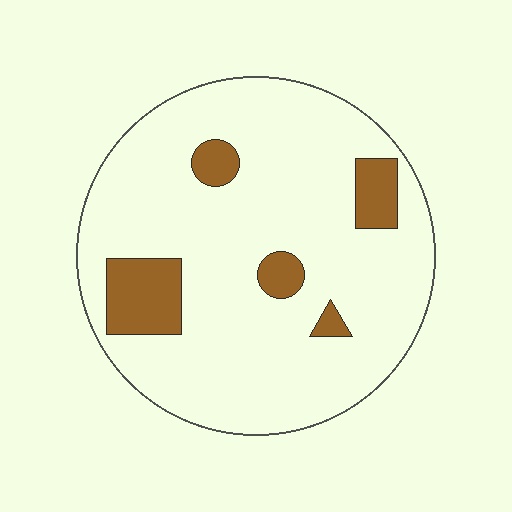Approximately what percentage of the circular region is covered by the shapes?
Approximately 15%.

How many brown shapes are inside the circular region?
5.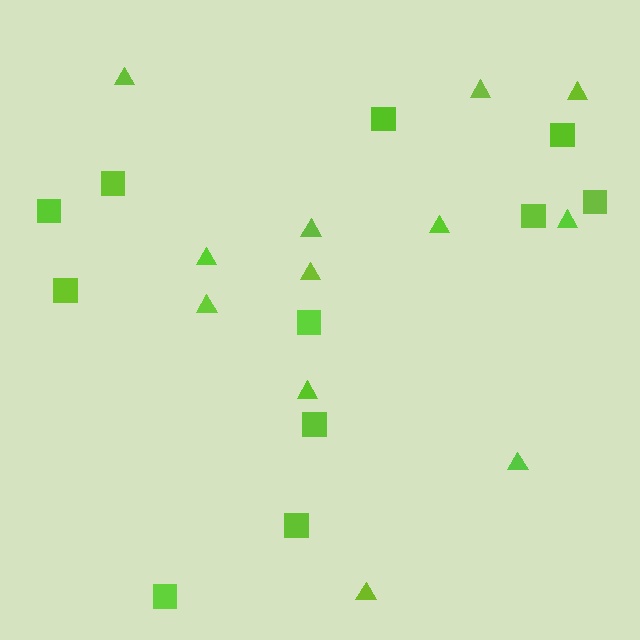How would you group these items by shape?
There are 2 groups: one group of triangles (12) and one group of squares (11).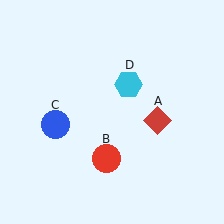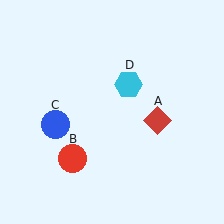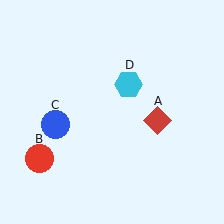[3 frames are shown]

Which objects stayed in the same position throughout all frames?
Red diamond (object A) and blue circle (object C) and cyan hexagon (object D) remained stationary.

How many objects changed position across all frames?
1 object changed position: red circle (object B).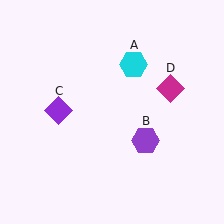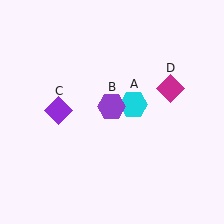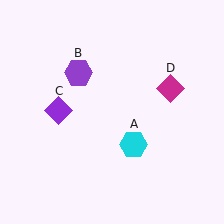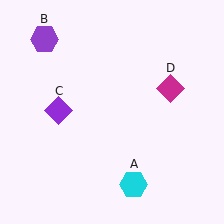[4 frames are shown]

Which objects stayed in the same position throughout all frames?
Purple diamond (object C) and magenta diamond (object D) remained stationary.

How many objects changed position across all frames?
2 objects changed position: cyan hexagon (object A), purple hexagon (object B).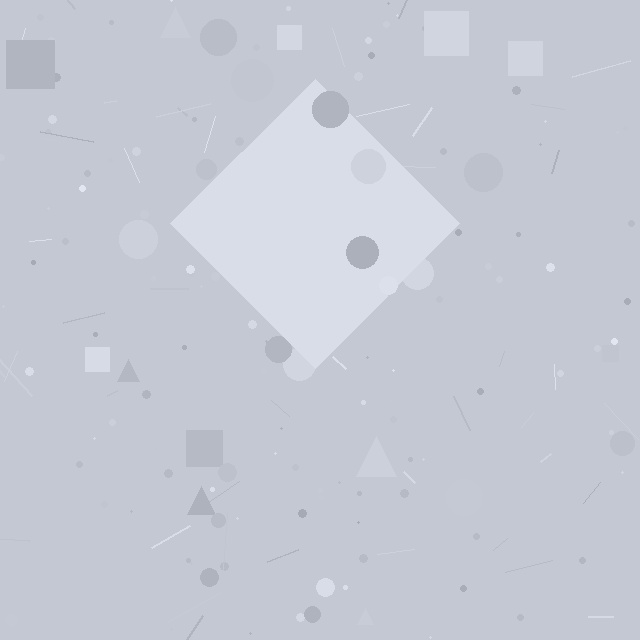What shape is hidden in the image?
A diamond is hidden in the image.